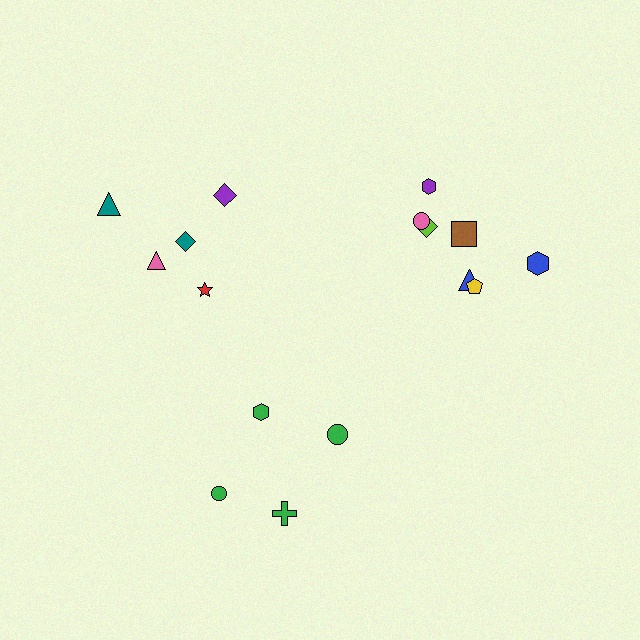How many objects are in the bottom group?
There are 4 objects.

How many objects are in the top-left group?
There are 5 objects.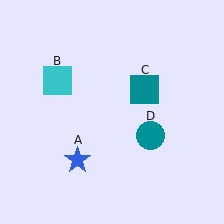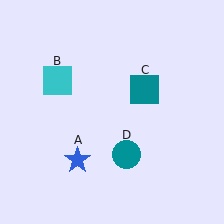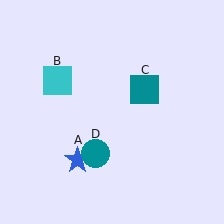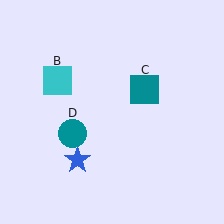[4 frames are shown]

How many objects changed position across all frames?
1 object changed position: teal circle (object D).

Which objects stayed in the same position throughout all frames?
Blue star (object A) and cyan square (object B) and teal square (object C) remained stationary.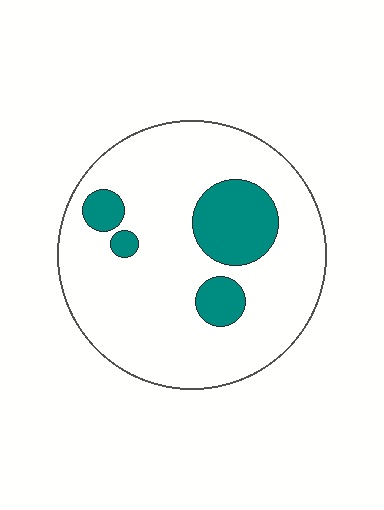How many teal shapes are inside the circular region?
4.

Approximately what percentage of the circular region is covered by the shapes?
Approximately 20%.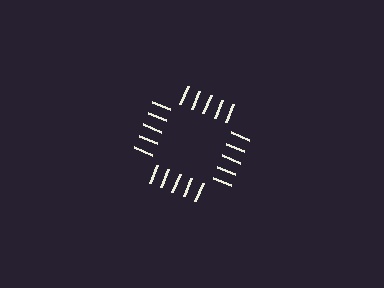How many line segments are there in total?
20 — 5 along each of the 4 edges.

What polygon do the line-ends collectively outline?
An illusory square — the line segments terminate on its edges but no continuous stroke is drawn.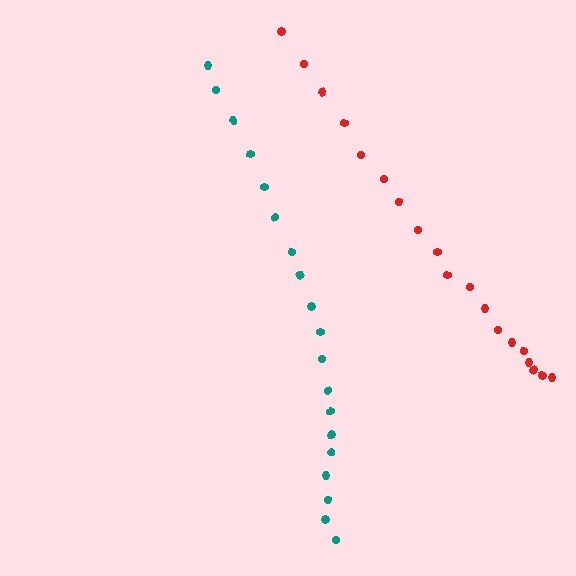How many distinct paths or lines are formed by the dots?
There are 2 distinct paths.